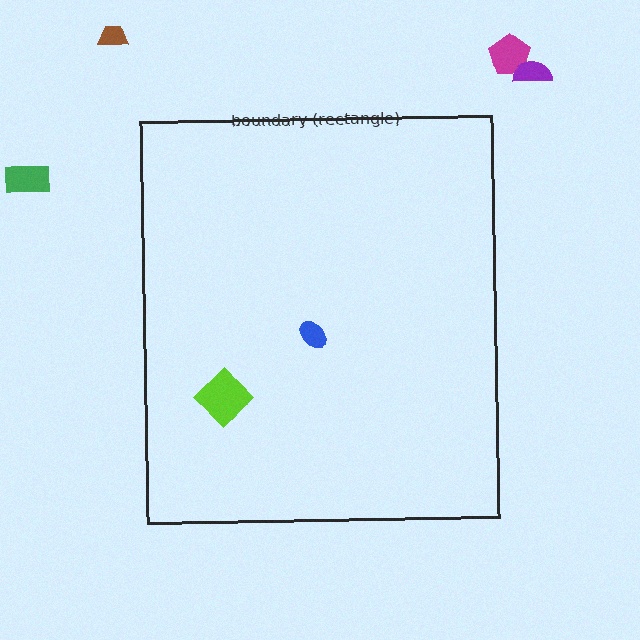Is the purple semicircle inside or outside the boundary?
Outside.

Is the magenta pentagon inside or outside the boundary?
Outside.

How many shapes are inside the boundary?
2 inside, 4 outside.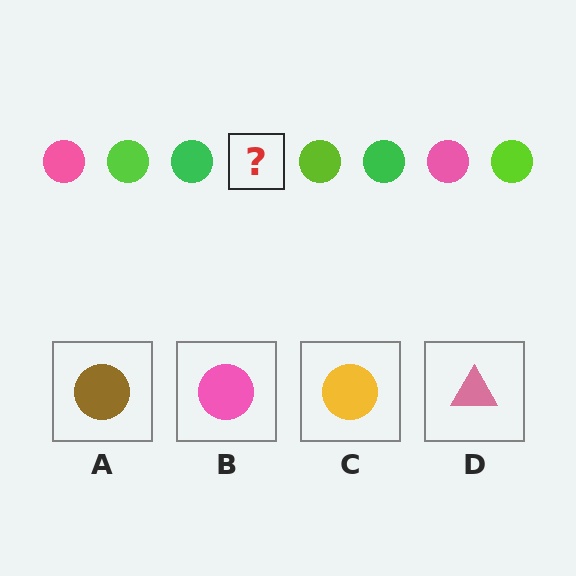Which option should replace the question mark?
Option B.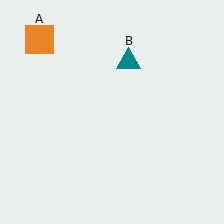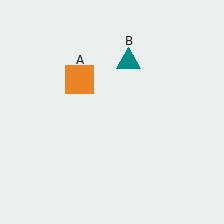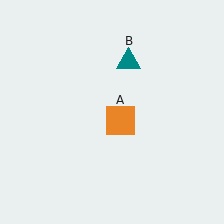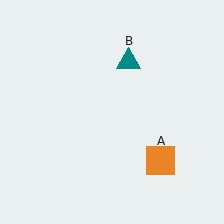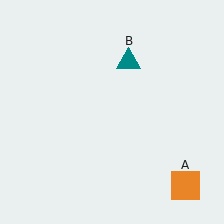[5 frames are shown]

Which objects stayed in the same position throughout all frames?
Teal triangle (object B) remained stationary.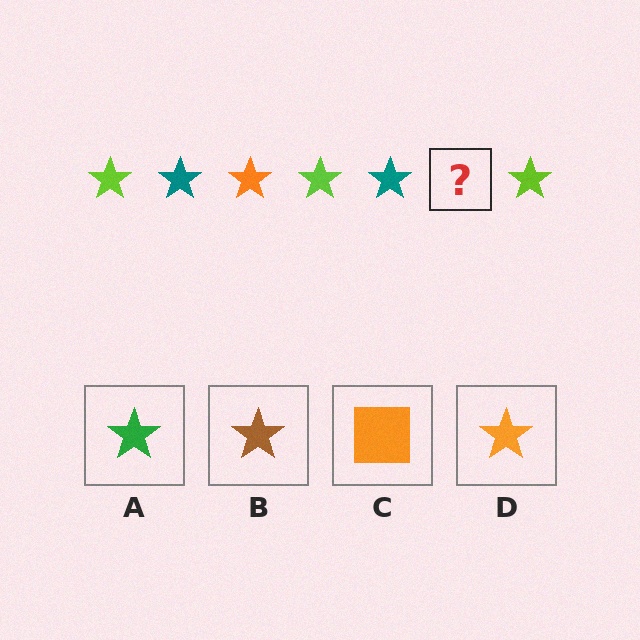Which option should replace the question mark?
Option D.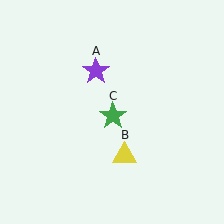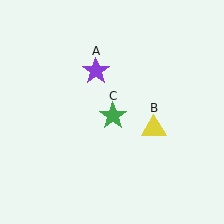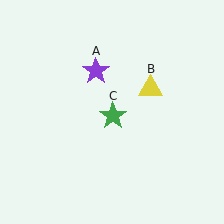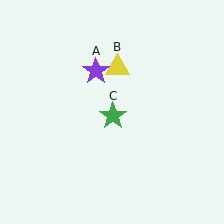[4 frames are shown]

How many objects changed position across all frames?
1 object changed position: yellow triangle (object B).